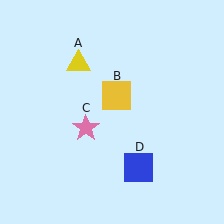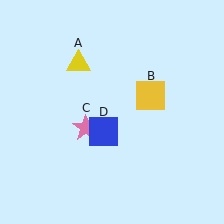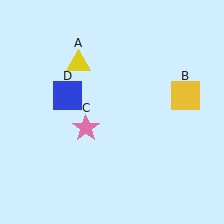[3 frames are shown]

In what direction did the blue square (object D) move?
The blue square (object D) moved up and to the left.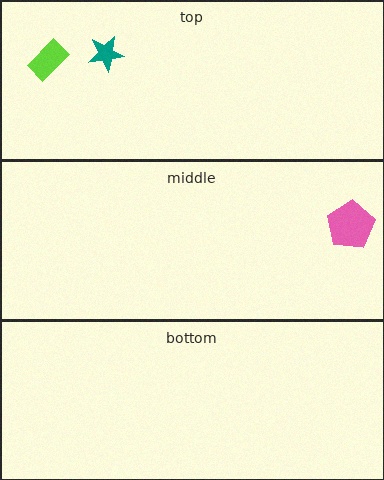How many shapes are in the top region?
2.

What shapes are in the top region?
The teal star, the lime rectangle.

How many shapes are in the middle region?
1.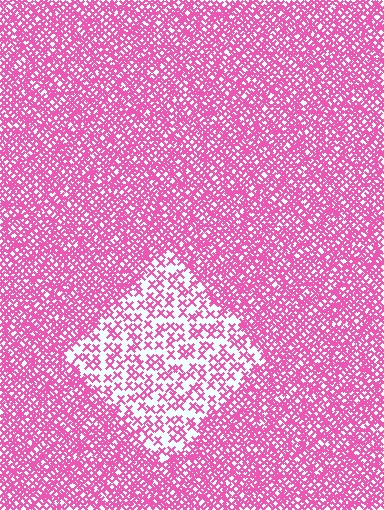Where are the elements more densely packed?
The elements are more densely packed outside the diamond boundary.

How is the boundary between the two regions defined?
The boundary is defined by a change in element density (approximately 2.4x ratio). All elements are the same color, size, and shape.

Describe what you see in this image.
The image contains small pink elements arranged at two different densities. A diamond-shaped region is visible where the elements are less densely packed than the surrounding area.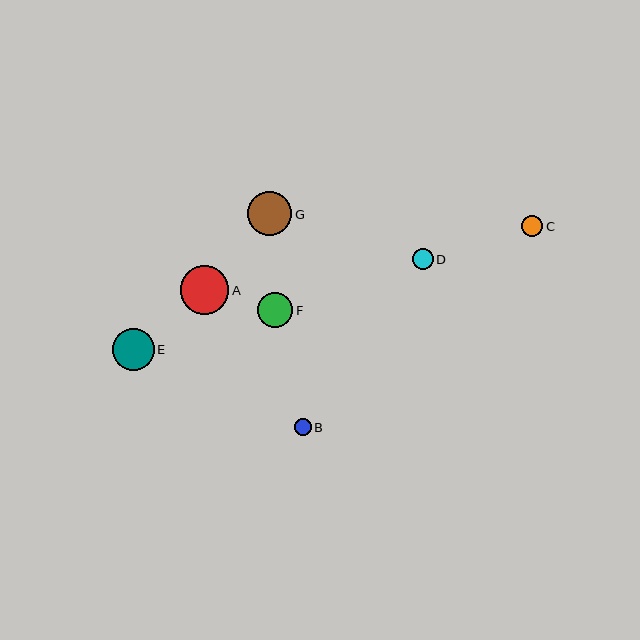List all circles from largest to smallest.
From largest to smallest: A, G, E, F, C, D, B.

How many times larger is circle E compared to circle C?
Circle E is approximately 2.0 times the size of circle C.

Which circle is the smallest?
Circle B is the smallest with a size of approximately 16 pixels.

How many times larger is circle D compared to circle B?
Circle D is approximately 1.3 times the size of circle B.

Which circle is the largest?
Circle A is the largest with a size of approximately 49 pixels.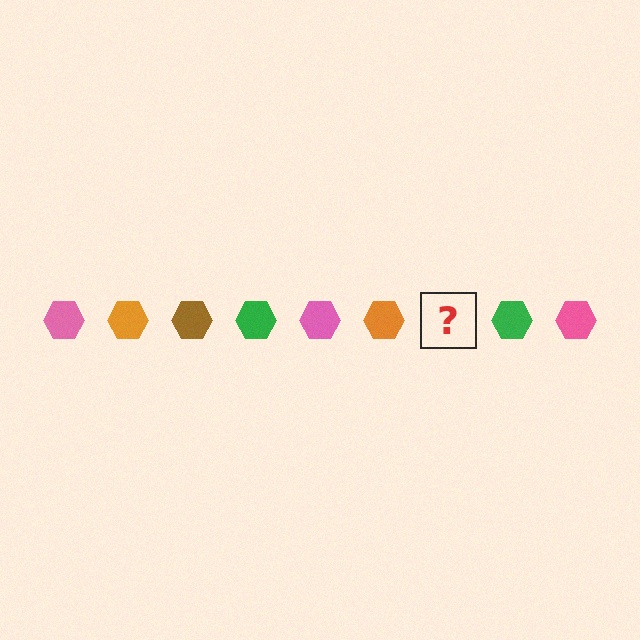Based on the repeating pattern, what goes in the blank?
The blank should be a brown hexagon.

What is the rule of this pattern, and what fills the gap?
The rule is that the pattern cycles through pink, orange, brown, green hexagons. The gap should be filled with a brown hexagon.